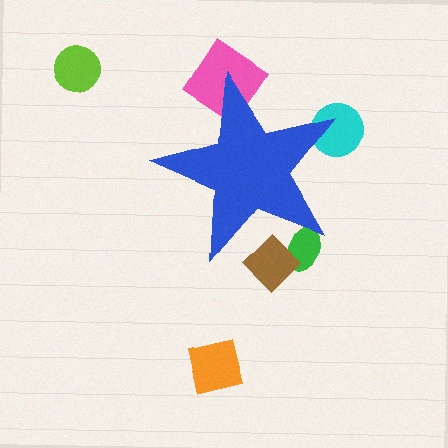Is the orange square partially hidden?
No, the orange square is fully visible.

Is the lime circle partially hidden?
No, the lime circle is fully visible.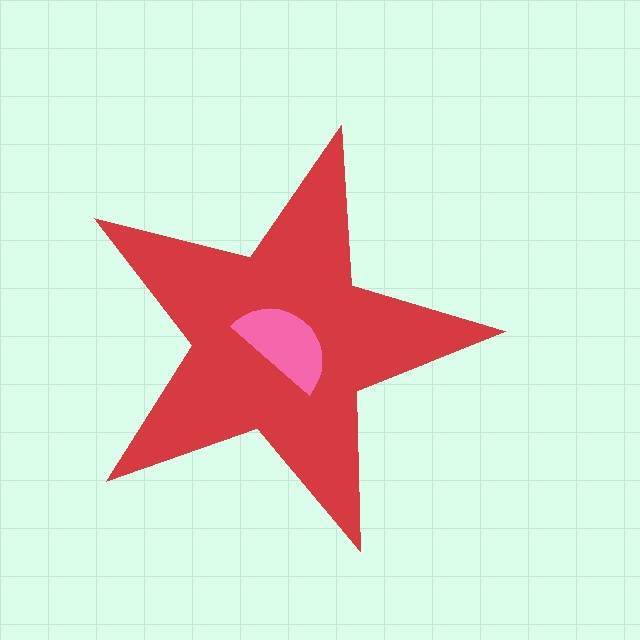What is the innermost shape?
The pink semicircle.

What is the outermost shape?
The red star.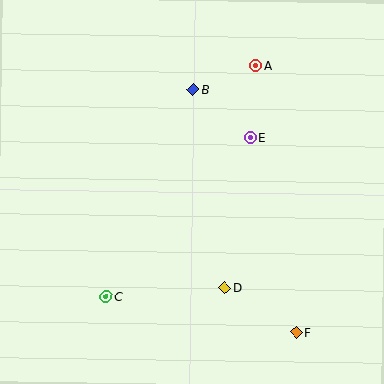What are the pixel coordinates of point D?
Point D is at (224, 288).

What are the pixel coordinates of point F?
Point F is at (296, 332).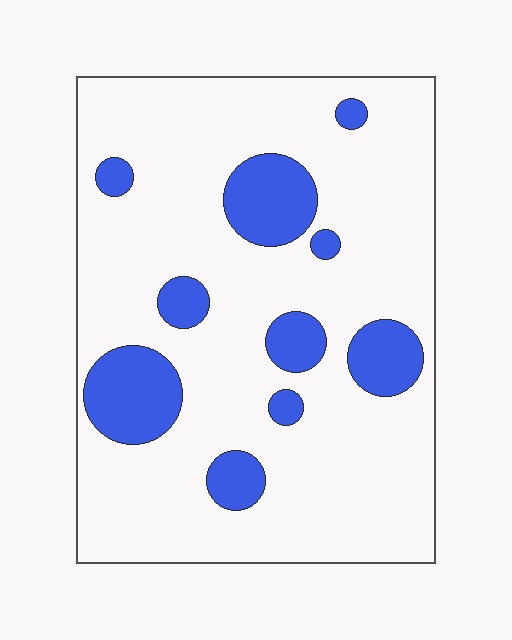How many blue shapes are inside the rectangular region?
10.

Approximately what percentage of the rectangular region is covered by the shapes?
Approximately 20%.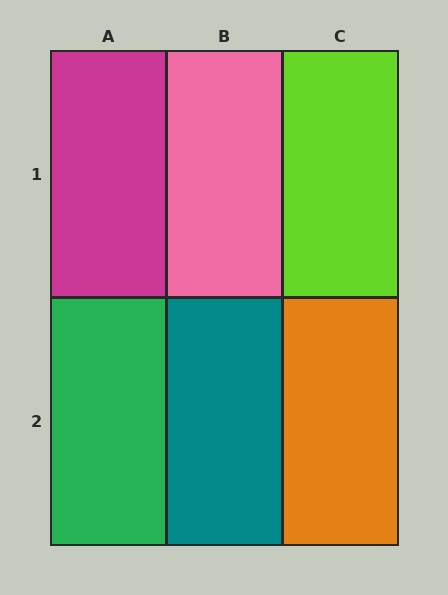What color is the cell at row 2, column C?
Orange.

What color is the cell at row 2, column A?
Green.